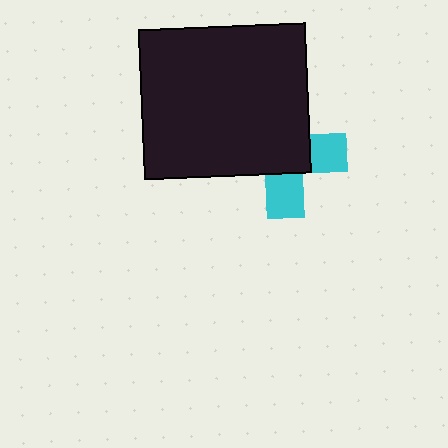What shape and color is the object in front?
The object in front is a black rectangle.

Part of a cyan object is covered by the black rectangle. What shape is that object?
It is a cross.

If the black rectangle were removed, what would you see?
You would see the complete cyan cross.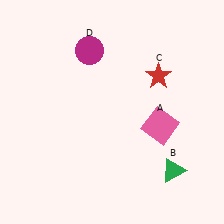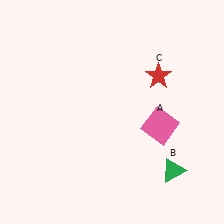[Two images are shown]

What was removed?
The magenta circle (D) was removed in Image 2.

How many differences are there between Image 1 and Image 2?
There is 1 difference between the two images.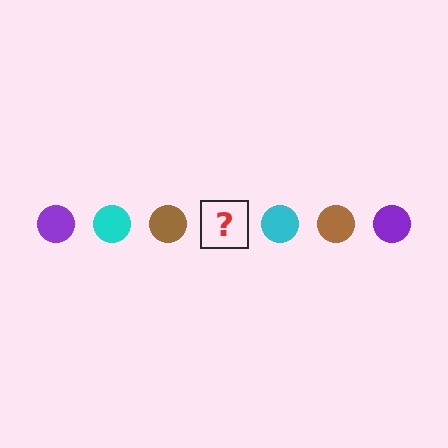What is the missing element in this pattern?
The missing element is a purple circle.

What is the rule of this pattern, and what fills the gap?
The rule is that the pattern cycles through purple, cyan, brown circles. The gap should be filled with a purple circle.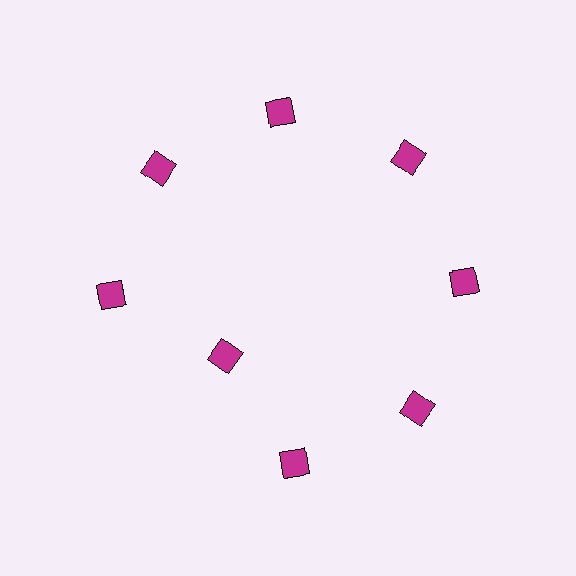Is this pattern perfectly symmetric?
No. The 8 magenta diamonds are arranged in a ring, but one element near the 8 o'clock position is pulled inward toward the center, breaking the 8-fold rotational symmetry.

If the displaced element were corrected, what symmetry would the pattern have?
It would have 8-fold rotational symmetry — the pattern would map onto itself every 45 degrees.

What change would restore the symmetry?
The symmetry would be restored by moving it outward, back onto the ring so that all 8 diamonds sit at equal angles and equal distance from the center.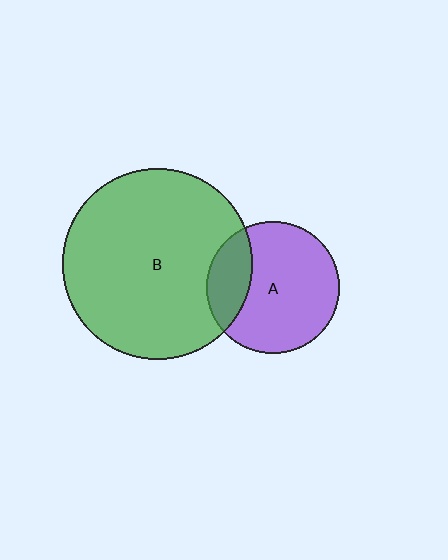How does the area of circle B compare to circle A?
Approximately 2.1 times.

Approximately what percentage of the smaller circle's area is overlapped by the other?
Approximately 25%.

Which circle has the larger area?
Circle B (green).